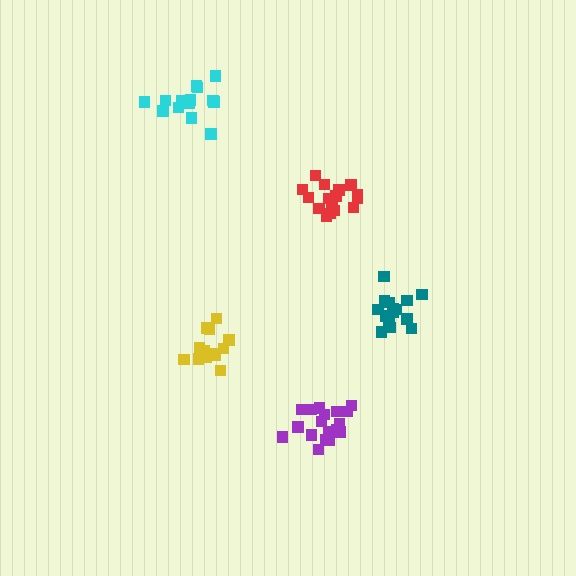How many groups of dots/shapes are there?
There are 5 groups.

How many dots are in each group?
Group 1: 16 dots, Group 2: 14 dots, Group 3: 14 dots, Group 4: 18 dots, Group 5: 16 dots (78 total).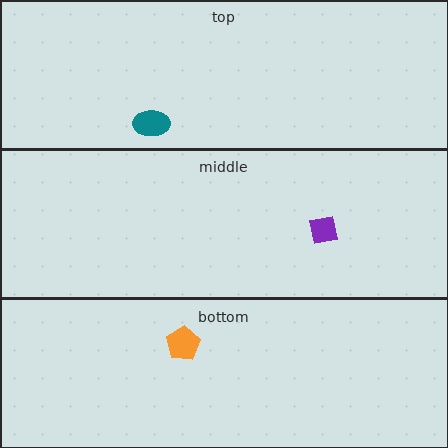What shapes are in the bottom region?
The orange pentagon.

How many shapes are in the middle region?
1.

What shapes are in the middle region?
The purple square.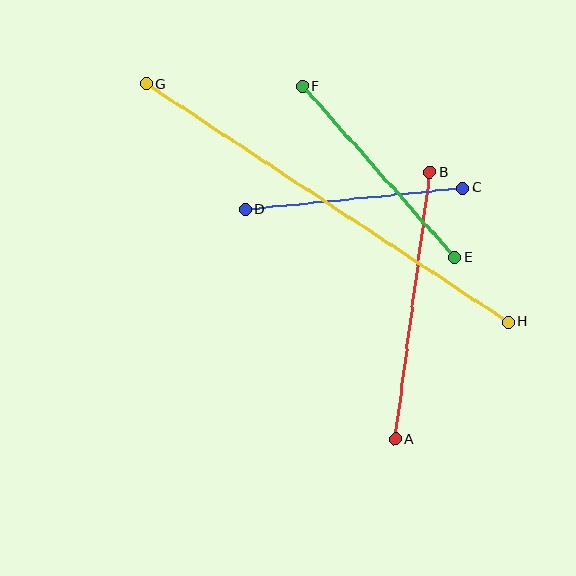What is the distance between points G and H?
The distance is approximately 433 pixels.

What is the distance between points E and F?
The distance is approximately 229 pixels.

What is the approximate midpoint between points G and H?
The midpoint is at approximately (327, 203) pixels.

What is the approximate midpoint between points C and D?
The midpoint is at approximately (354, 199) pixels.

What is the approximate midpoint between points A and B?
The midpoint is at approximately (412, 306) pixels.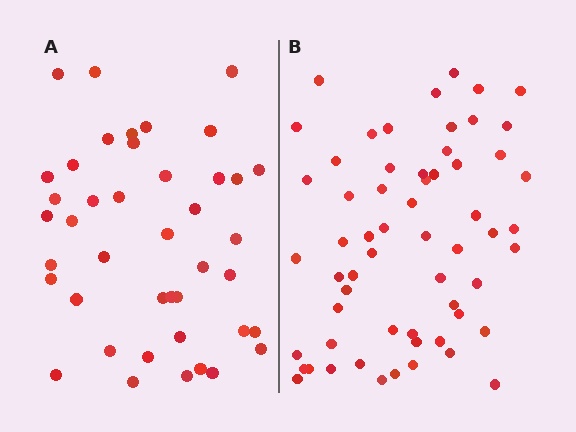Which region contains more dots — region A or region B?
Region B (the right region) has more dots.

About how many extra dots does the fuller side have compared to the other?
Region B has approximately 20 more dots than region A.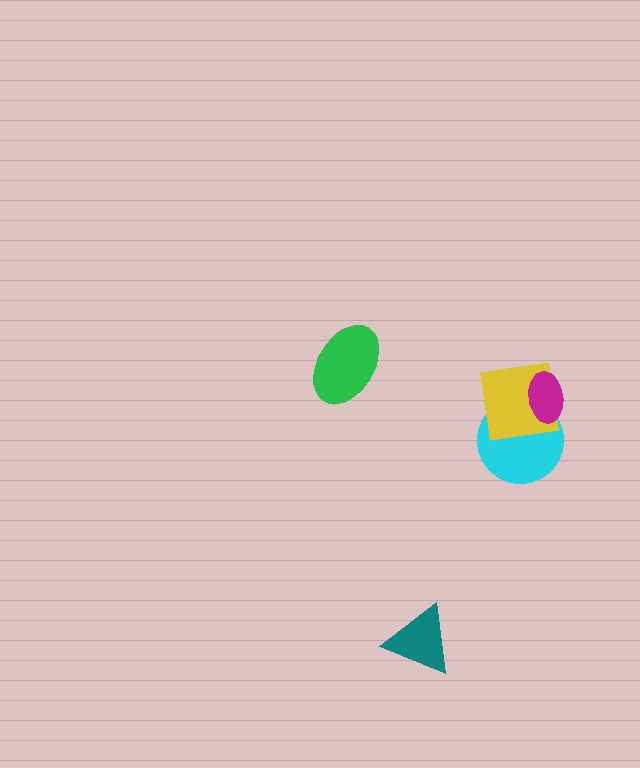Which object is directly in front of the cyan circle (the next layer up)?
The yellow square is directly in front of the cyan circle.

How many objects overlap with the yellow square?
2 objects overlap with the yellow square.